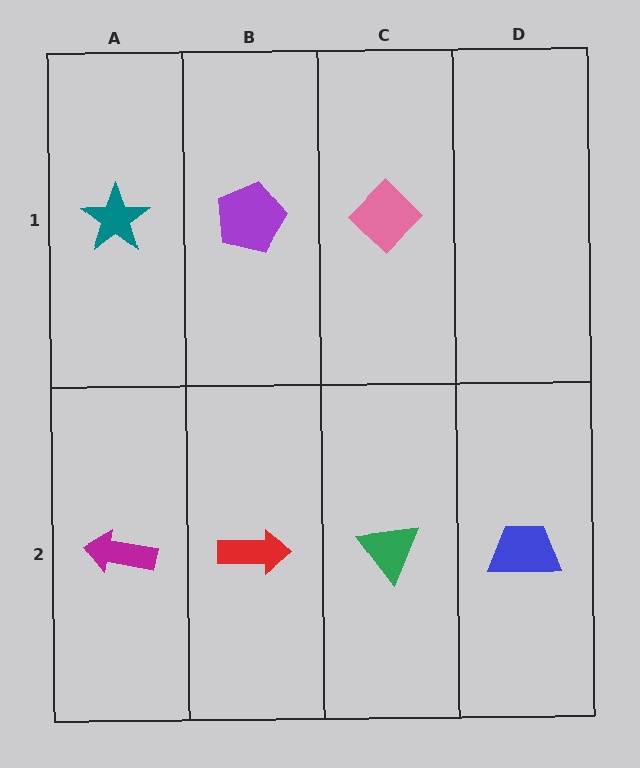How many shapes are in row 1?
3 shapes.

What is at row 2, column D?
A blue trapezoid.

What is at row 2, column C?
A green triangle.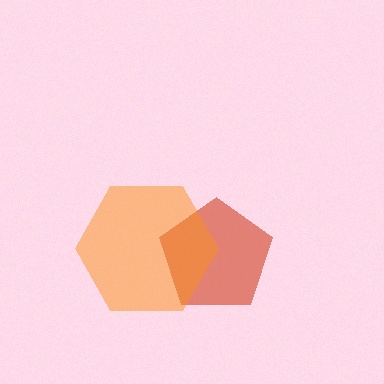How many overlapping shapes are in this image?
There are 2 overlapping shapes in the image.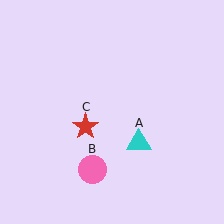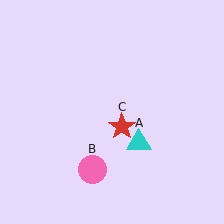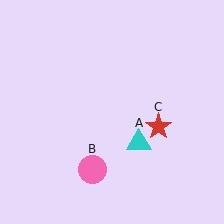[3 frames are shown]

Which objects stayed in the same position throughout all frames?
Cyan triangle (object A) and pink circle (object B) remained stationary.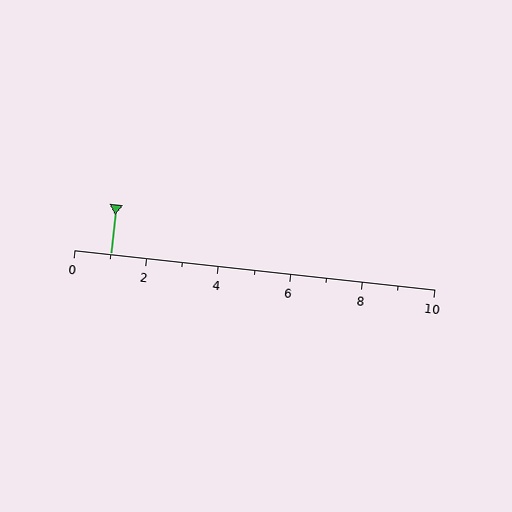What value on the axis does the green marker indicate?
The marker indicates approximately 1.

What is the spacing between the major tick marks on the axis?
The major ticks are spaced 2 apart.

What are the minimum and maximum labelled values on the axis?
The axis runs from 0 to 10.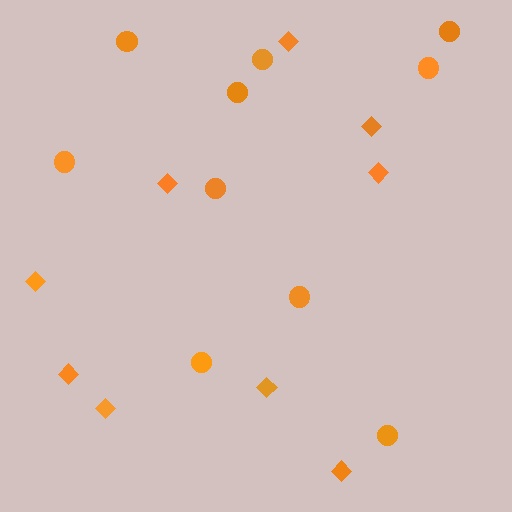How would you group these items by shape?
There are 2 groups: one group of diamonds (9) and one group of circles (10).